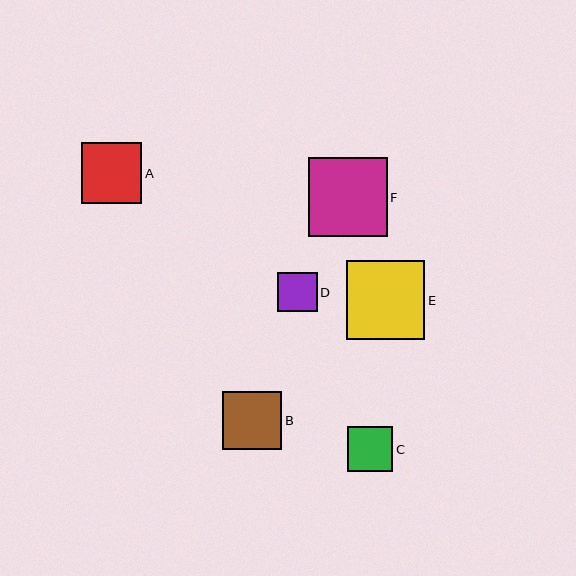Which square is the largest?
Square F is the largest with a size of approximately 79 pixels.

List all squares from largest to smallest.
From largest to smallest: F, E, A, B, C, D.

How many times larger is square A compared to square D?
Square A is approximately 1.5 times the size of square D.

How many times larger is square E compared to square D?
Square E is approximately 2.0 times the size of square D.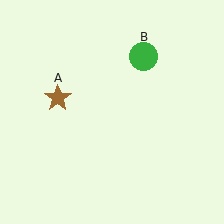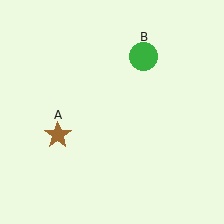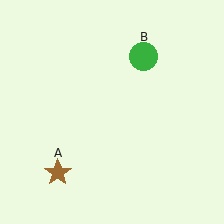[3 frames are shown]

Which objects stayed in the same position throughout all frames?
Green circle (object B) remained stationary.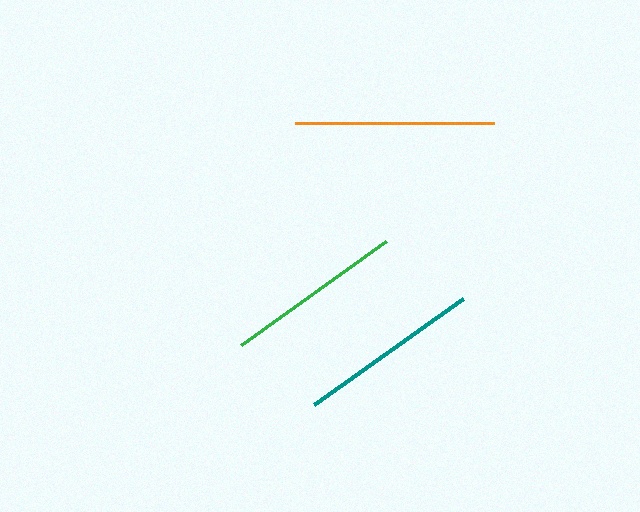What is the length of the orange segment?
The orange segment is approximately 199 pixels long.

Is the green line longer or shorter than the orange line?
The orange line is longer than the green line.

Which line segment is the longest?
The orange line is the longest at approximately 199 pixels.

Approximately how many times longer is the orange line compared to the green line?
The orange line is approximately 1.1 times the length of the green line.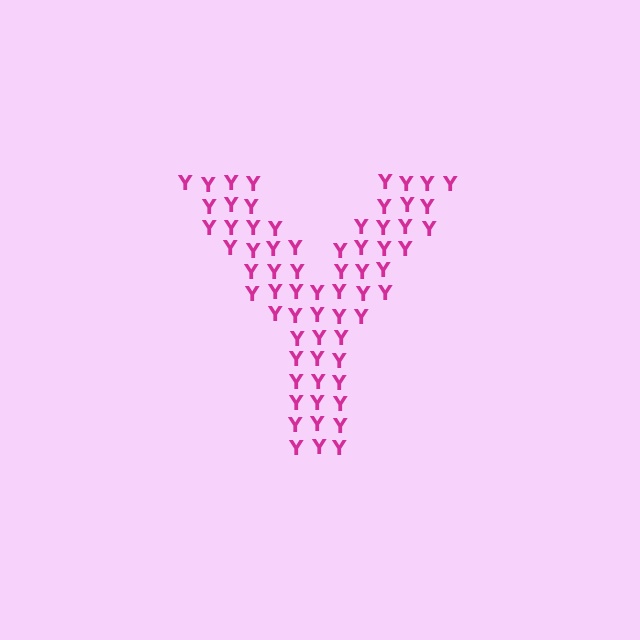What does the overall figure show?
The overall figure shows the letter Y.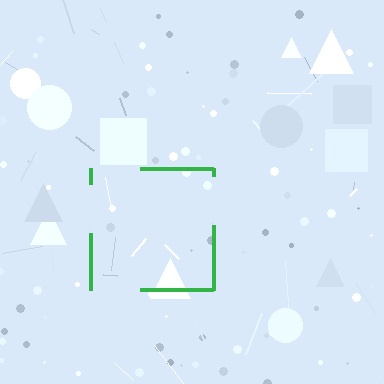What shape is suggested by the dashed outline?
The dashed outline suggests a square.